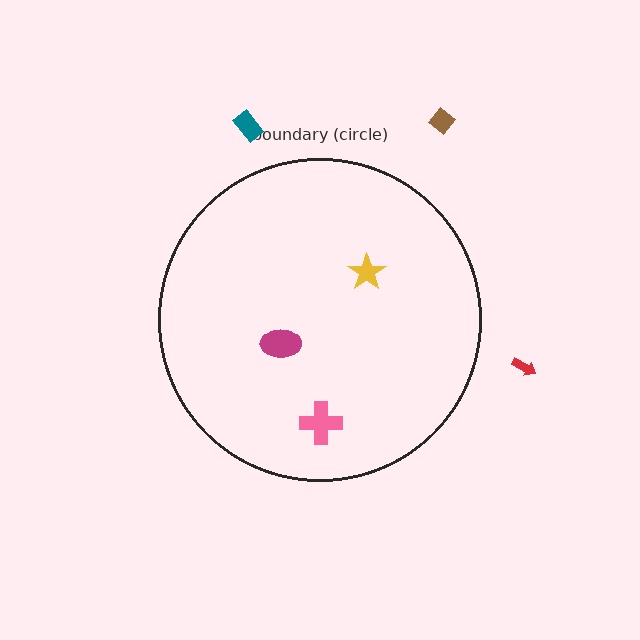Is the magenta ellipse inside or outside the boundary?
Inside.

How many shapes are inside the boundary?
3 inside, 3 outside.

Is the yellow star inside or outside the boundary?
Inside.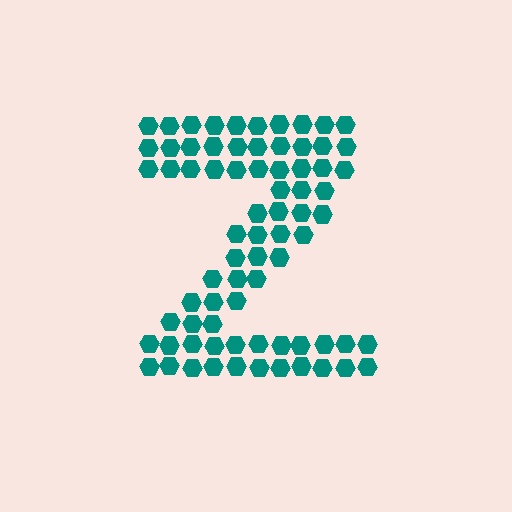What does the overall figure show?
The overall figure shows the letter Z.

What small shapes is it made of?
It is made of small hexagons.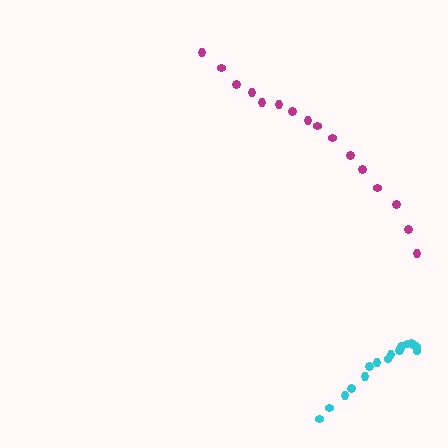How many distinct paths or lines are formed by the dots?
There are 2 distinct paths.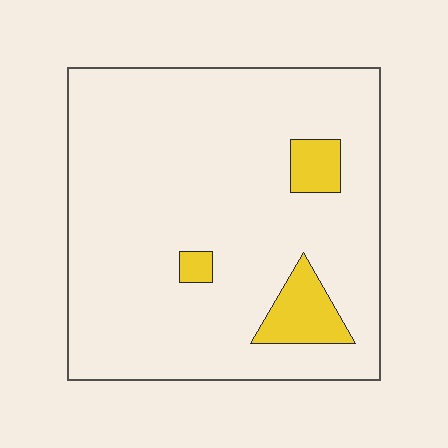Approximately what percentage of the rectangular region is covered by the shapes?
Approximately 10%.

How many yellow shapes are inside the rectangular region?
3.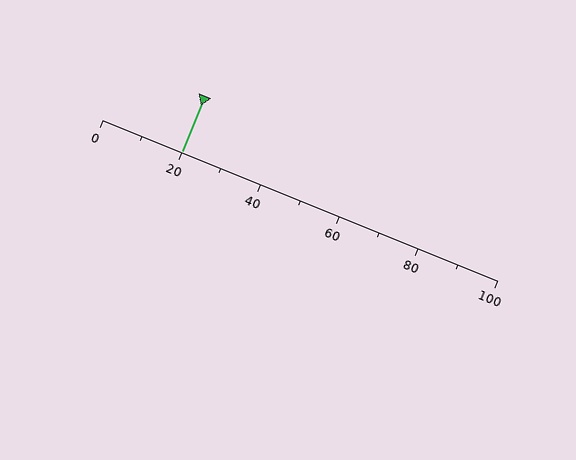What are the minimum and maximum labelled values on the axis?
The axis runs from 0 to 100.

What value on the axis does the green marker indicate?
The marker indicates approximately 20.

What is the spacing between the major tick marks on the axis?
The major ticks are spaced 20 apart.